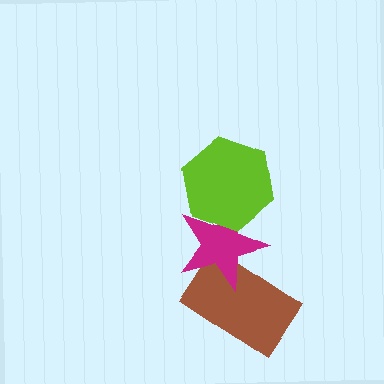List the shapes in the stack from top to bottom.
From top to bottom: the lime hexagon, the magenta star, the brown rectangle.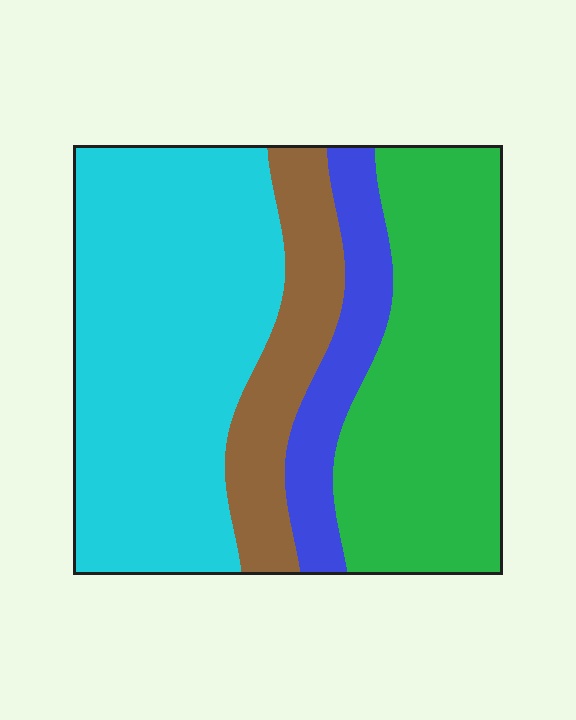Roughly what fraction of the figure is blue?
Blue covers about 10% of the figure.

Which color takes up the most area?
Cyan, at roughly 40%.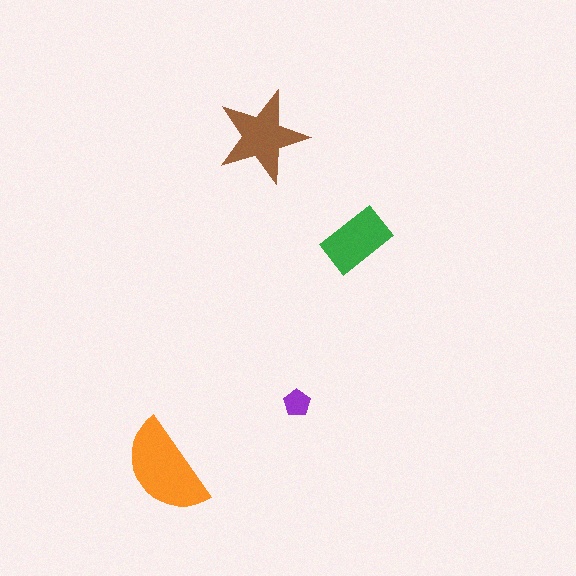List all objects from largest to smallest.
The orange semicircle, the brown star, the green rectangle, the purple pentagon.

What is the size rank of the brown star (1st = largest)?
2nd.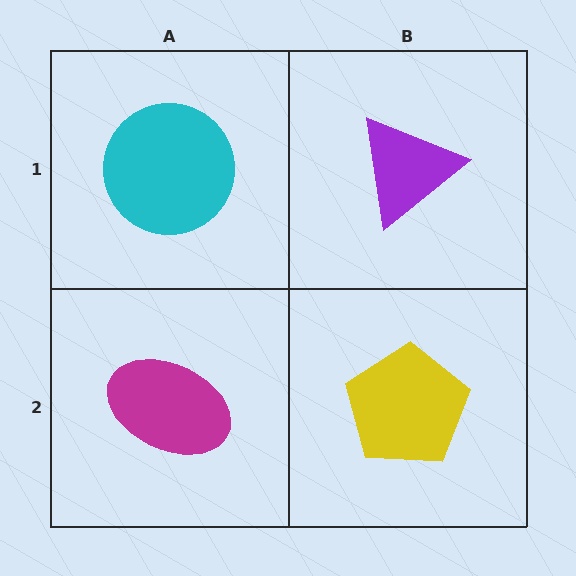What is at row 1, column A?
A cyan circle.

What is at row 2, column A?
A magenta ellipse.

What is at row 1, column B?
A purple triangle.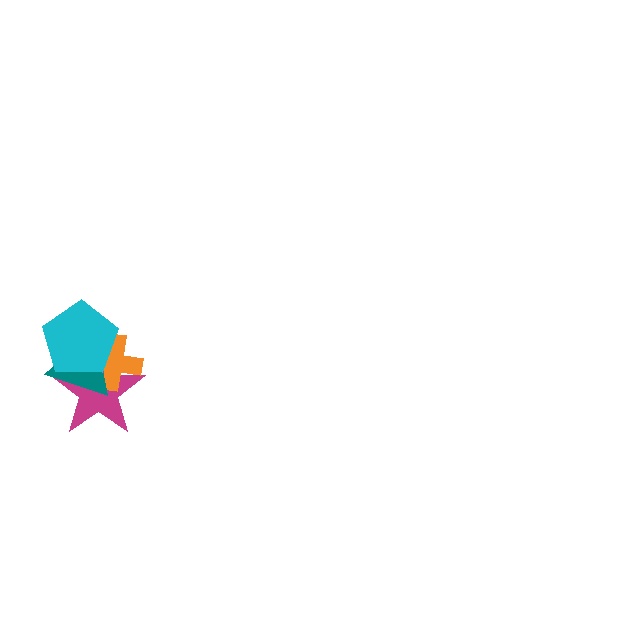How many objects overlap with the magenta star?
3 objects overlap with the magenta star.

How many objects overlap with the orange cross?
3 objects overlap with the orange cross.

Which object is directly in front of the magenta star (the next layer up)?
The orange cross is directly in front of the magenta star.